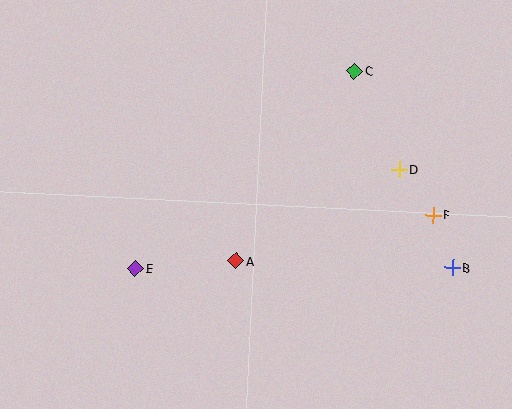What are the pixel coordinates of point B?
Point B is at (452, 267).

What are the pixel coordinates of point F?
Point F is at (433, 215).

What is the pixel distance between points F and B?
The distance between F and B is 56 pixels.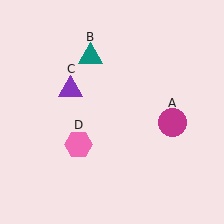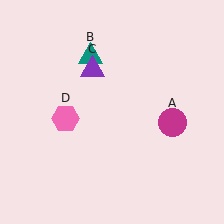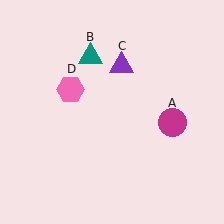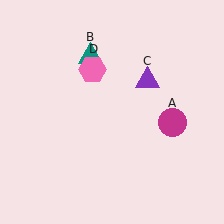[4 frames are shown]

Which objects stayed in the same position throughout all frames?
Magenta circle (object A) and teal triangle (object B) remained stationary.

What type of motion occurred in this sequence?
The purple triangle (object C), pink hexagon (object D) rotated clockwise around the center of the scene.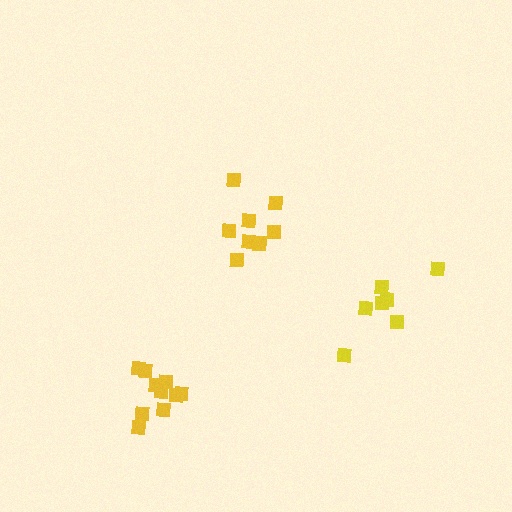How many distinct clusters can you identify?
There are 3 distinct clusters.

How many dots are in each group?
Group 1: 8 dots, Group 2: 7 dots, Group 3: 10 dots (25 total).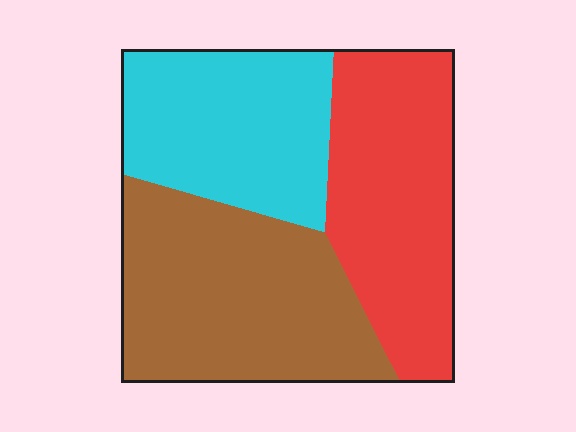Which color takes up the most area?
Brown, at roughly 40%.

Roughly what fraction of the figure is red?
Red covers 33% of the figure.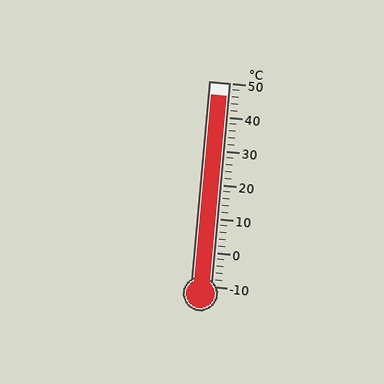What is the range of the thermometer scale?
The thermometer scale ranges from -10°C to 50°C.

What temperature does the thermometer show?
The thermometer shows approximately 46°C.